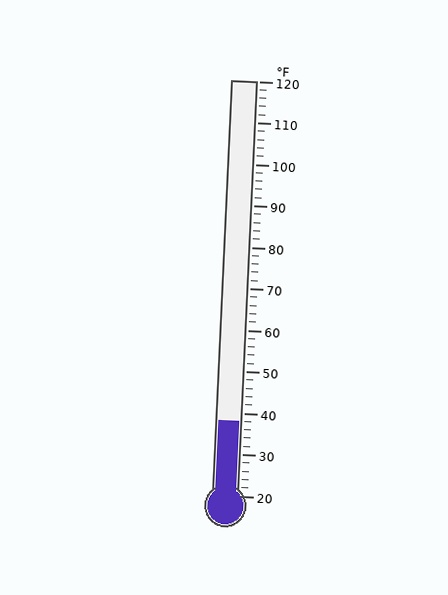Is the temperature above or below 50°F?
The temperature is below 50°F.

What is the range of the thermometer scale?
The thermometer scale ranges from 20°F to 120°F.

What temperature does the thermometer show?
The thermometer shows approximately 38°F.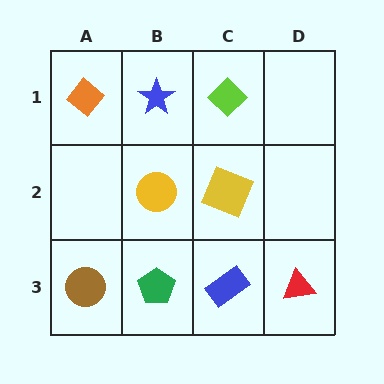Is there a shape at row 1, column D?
No, that cell is empty.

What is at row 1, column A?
An orange diamond.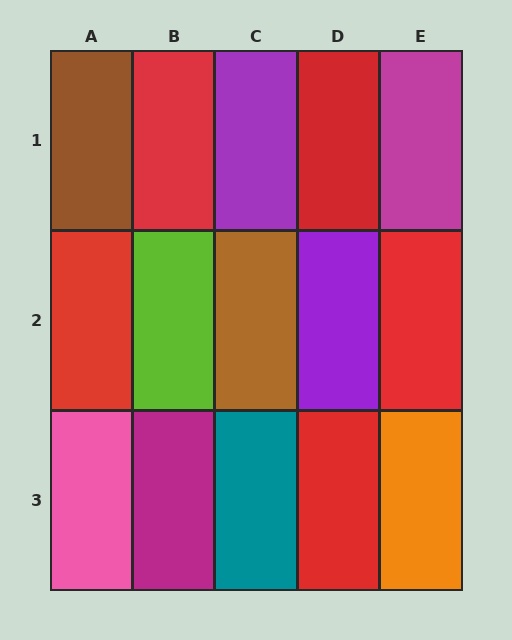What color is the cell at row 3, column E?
Orange.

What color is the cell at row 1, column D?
Red.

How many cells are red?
5 cells are red.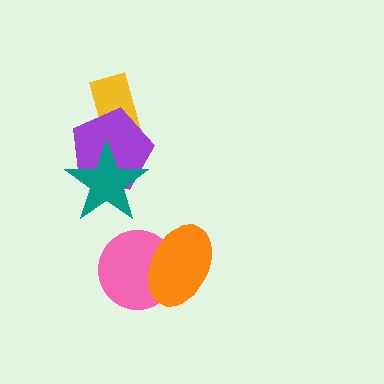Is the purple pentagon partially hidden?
Yes, it is partially covered by another shape.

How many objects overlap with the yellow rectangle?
1 object overlaps with the yellow rectangle.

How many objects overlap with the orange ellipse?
1 object overlaps with the orange ellipse.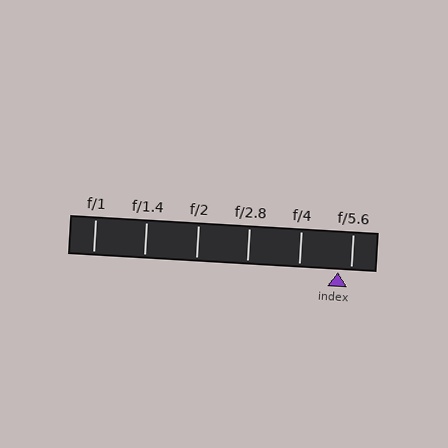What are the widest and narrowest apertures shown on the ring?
The widest aperture shown is f/1 and the narrowest is f/5.6.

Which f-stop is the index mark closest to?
The index mark is closest to f/5.6.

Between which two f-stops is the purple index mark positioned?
The index mark is between f/4 and f/5.6.